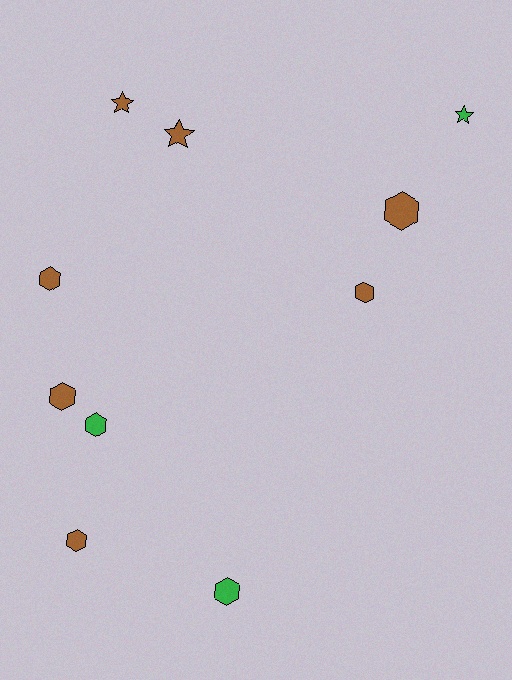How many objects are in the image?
There are 10 objects.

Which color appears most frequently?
Brown, with 7 objects.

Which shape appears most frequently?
Hexagon, with 7 objects.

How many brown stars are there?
There are 2 brown stars.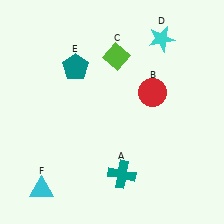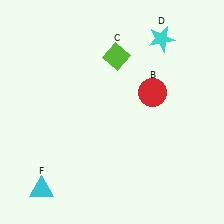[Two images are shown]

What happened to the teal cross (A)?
The teal cross (A) was removed in Image 2. It was in the bottom-right area of Image 1.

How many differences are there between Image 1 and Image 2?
There are 2 differences between the two images.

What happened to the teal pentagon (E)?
The teal pentagon (E) was removed in Image 2. It was in the top-left area of Image 1.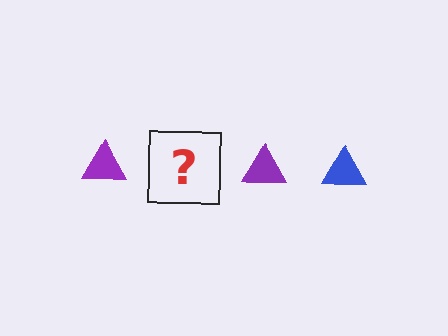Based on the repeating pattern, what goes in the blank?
The blank should be a blue triangle.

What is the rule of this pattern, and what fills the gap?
The rule is that the pattern cycles through purple, blue triangles. The gap should be filled with a blue triangle.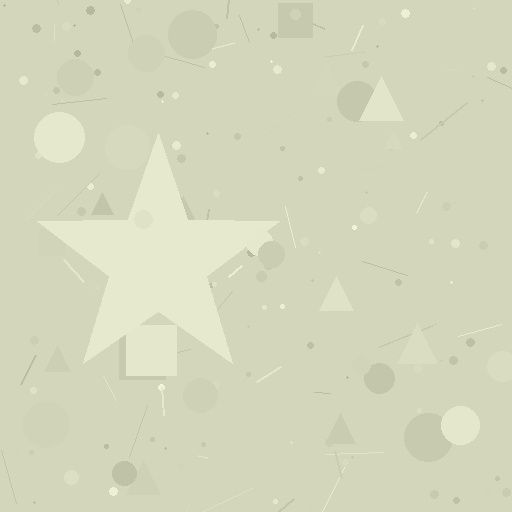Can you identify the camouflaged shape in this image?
The camouflaged shape is a star.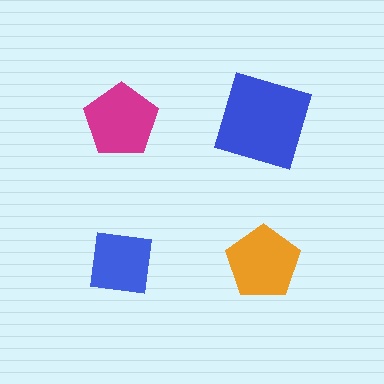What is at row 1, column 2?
A blue square.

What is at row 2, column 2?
An orange pentagon.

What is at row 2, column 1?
A blue square.